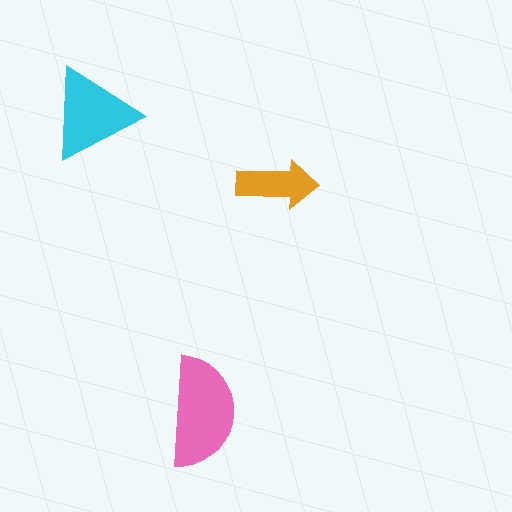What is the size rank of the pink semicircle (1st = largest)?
1st.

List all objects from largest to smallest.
The pink semicircle, the cyan triangle, the orange arrow.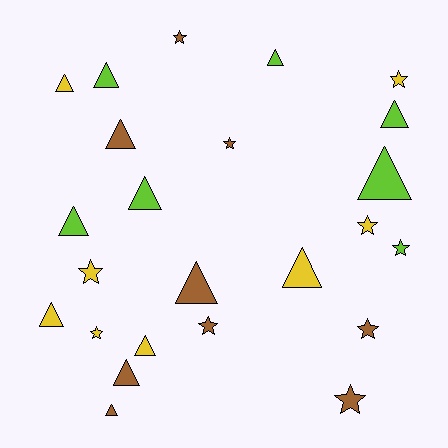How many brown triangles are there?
There are 4 brown triangles.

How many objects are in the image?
There are 24 objects.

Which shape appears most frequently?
Triangle, with 14 objects.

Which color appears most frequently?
Brown, with 9 objects.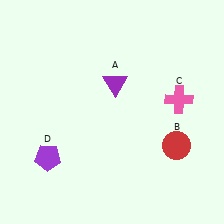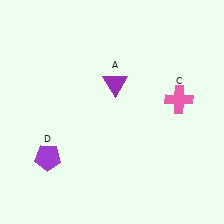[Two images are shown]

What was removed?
The red circle (B) was removed in Image 2.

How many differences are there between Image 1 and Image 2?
There is 1 difference between the two images.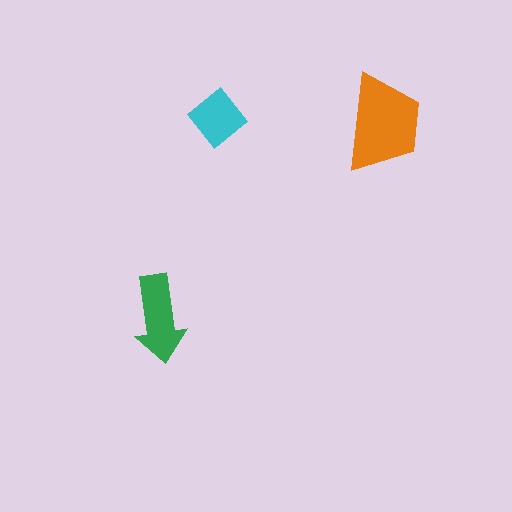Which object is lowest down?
The green arrow is bottommost.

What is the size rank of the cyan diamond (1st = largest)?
3rd.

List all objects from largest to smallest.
The orange trapezoid, the green arrow, the cyan diamond.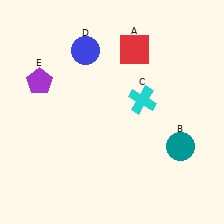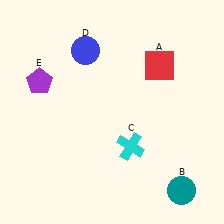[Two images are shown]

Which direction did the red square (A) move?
The red square (A) moved right.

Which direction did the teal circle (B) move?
The teal circle (B) moved down.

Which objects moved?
The objects that moved are: the red square (A), the teal circle (B), the cyan cross (C).